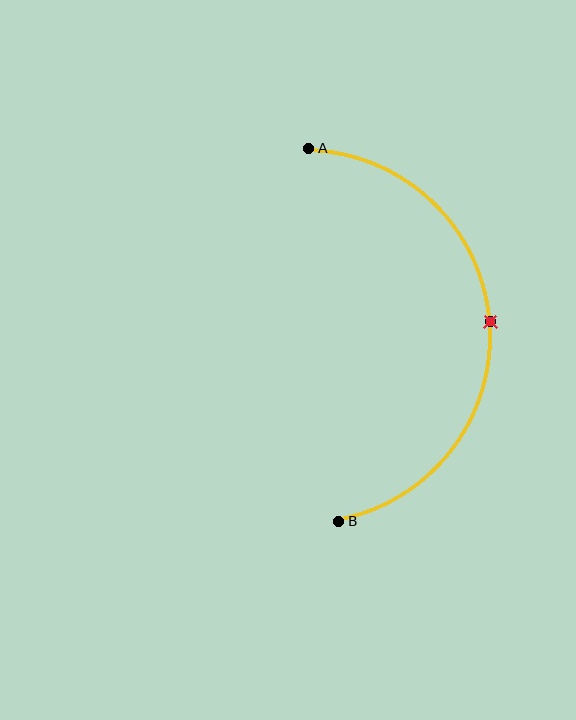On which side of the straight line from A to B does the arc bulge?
The arc bulges to the right of the straight line connecting A and B.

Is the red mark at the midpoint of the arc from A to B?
Yes. The red mark lies on the arc at equal arc-length from both A and B — it is the arc midpoint.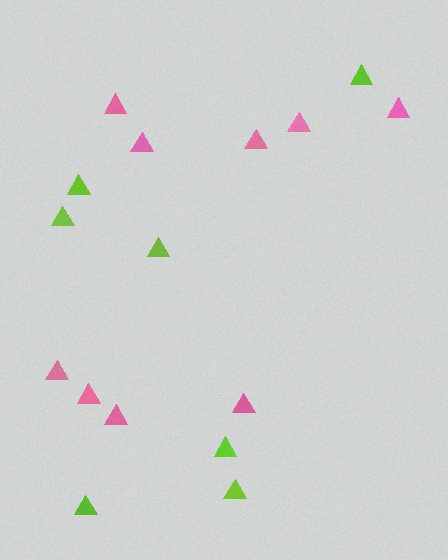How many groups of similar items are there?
There are 2 groups: one group of lime triangles (7) and one group of pink triangles (9).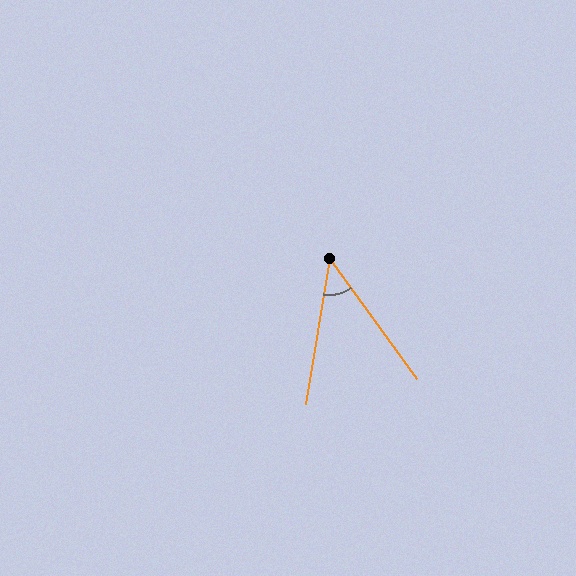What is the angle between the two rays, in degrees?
Approximately 46 degrees.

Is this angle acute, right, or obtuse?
It is acute.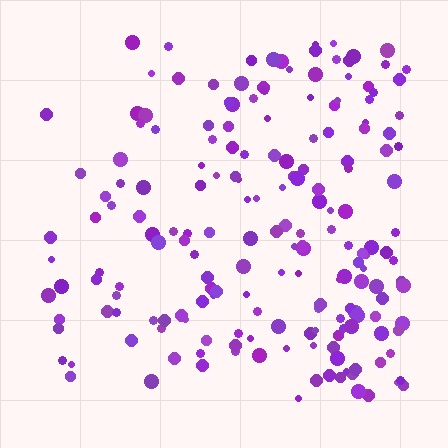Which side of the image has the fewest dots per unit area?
The left.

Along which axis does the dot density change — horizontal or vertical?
Horizontal.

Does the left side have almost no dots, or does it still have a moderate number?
Still a moderate number, just noticeably fewer than the right.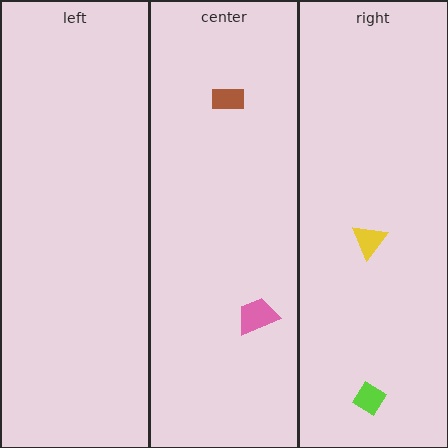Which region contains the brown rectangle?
The center region.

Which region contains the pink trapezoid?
The center region.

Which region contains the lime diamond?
The right region.